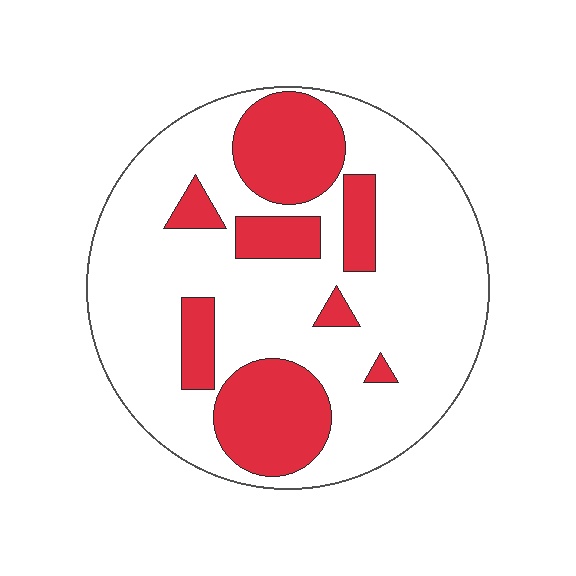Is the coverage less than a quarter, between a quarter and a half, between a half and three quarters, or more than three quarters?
Between a quarter and a half.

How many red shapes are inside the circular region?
8.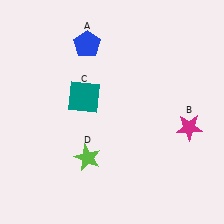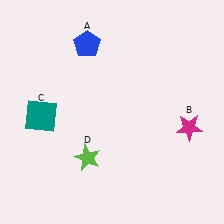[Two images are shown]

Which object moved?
The teal square (C) moved left.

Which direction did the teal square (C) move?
The teal square (C) moved left.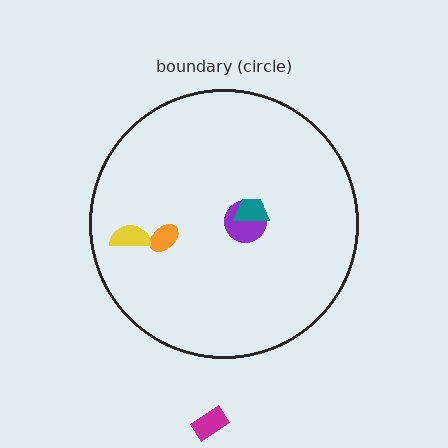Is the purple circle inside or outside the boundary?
Inside.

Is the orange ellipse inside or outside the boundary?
Inside.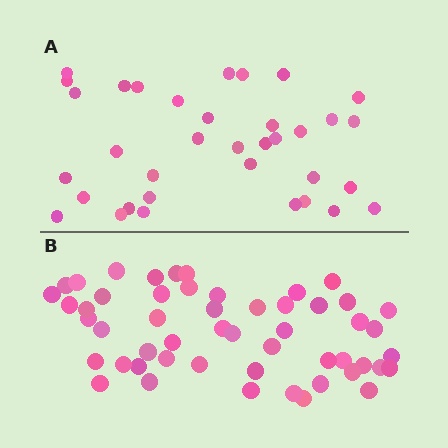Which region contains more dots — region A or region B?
Region B (the bottom region) has more dots.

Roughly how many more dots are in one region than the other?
Region B has approximately 15 more dots than region A.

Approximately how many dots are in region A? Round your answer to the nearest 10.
About 40 dots. (The exact count is 35, which rounds to 40.)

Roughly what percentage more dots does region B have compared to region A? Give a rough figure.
About 50% more.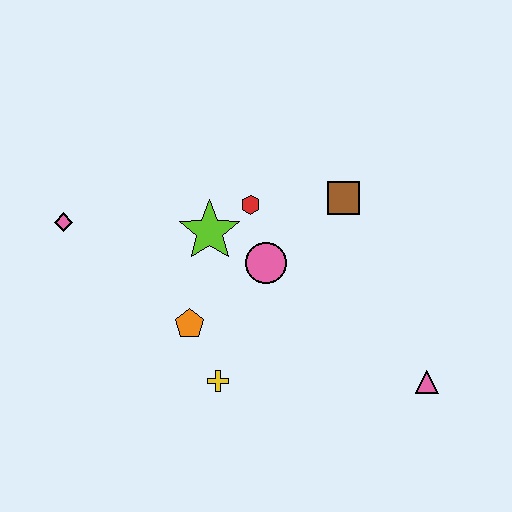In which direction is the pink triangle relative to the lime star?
The pink triangle is to the right of the lime star.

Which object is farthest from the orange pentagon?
The pink triangle is farthest from the orange pentagon.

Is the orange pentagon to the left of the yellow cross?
Yes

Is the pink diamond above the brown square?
No